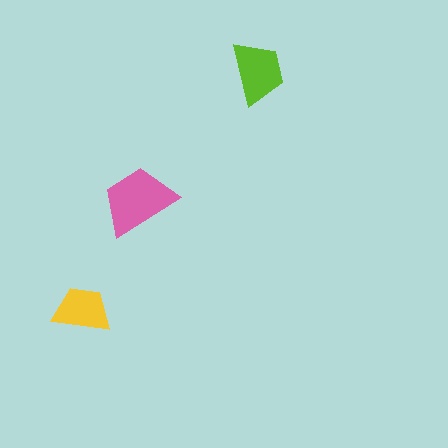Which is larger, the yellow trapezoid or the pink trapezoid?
The pink one.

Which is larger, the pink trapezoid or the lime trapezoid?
The pink one.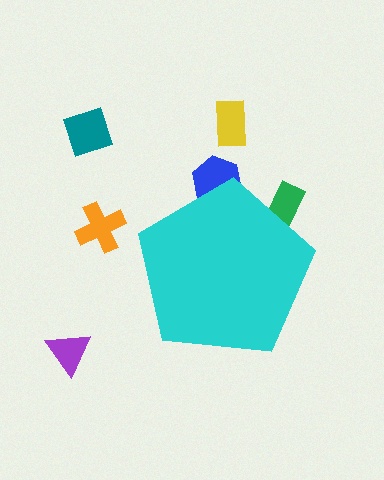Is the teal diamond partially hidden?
No, the teal diamond is fully visible.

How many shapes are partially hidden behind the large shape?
2 shapes are partially hidden.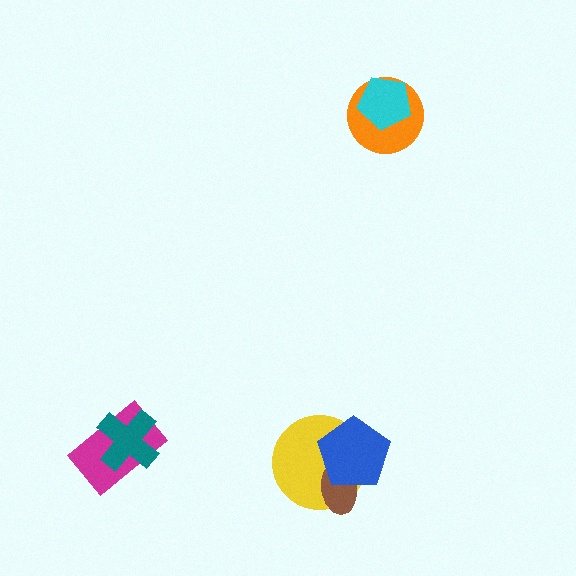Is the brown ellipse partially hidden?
Yes, it is partially covered by another shape.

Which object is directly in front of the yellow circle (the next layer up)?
The brown ellipse is directly in front of the yellow circle.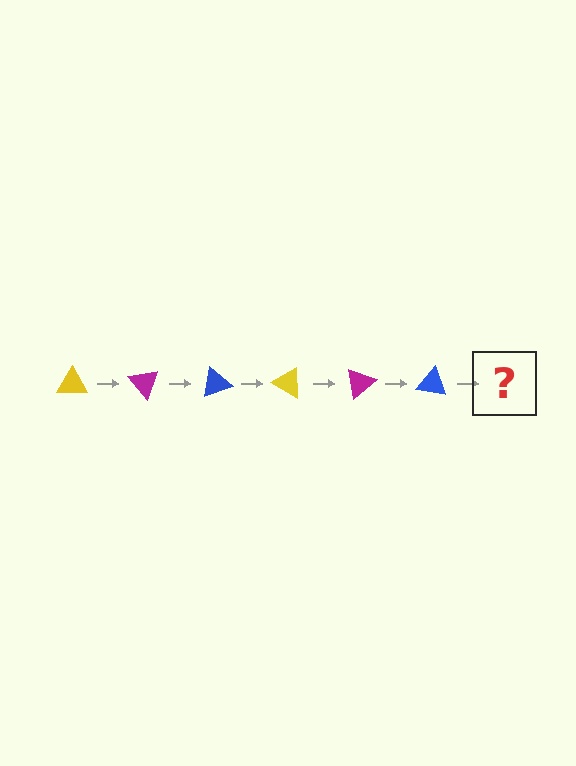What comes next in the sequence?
The next element should be a yellow triangle, rotated 300 degrees from the start.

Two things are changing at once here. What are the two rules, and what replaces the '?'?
The two rules are that it rotates 50 degrees each step and the color cycles through yellow, magenta, and blue. The '?' should be a yellow triangle, rotated 300 degrees from the start.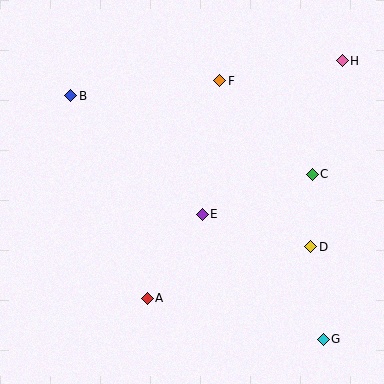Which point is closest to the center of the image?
Point E at (202, 214) is closest to the center.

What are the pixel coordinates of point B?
Point B is at (71, 96).